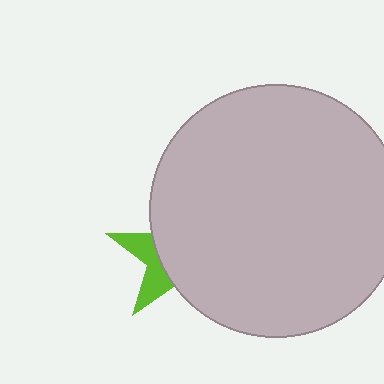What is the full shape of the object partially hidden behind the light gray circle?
The partially hidden object is a lime star.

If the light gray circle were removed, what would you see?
You would see the complete lime star.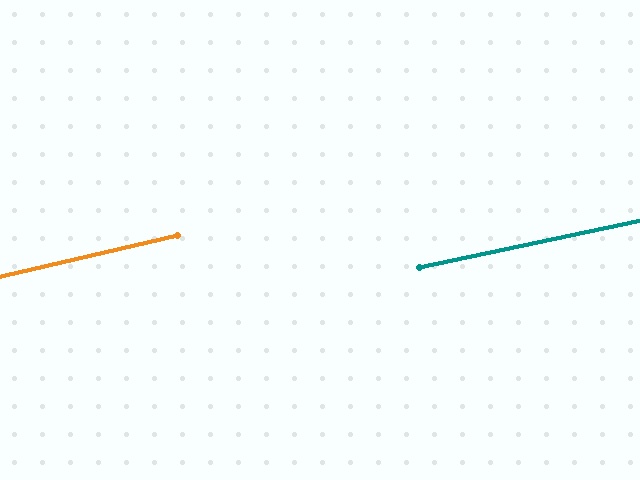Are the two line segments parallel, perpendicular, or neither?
Parallel — their directions differ by only 1.0°.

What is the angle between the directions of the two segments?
Approximately 1 degree.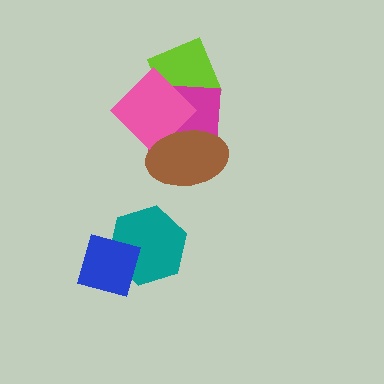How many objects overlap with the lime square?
2 objects overlap with the lime square.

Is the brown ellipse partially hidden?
No, no other shape covers it.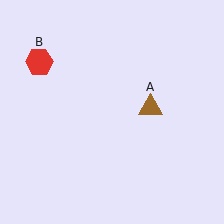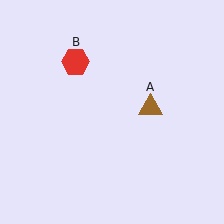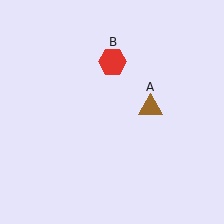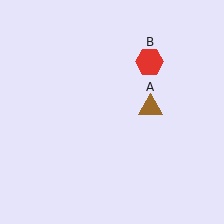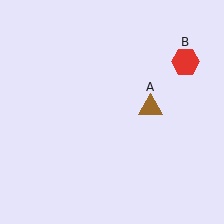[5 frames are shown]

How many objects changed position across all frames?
1 object changed position: red hexagon (object B).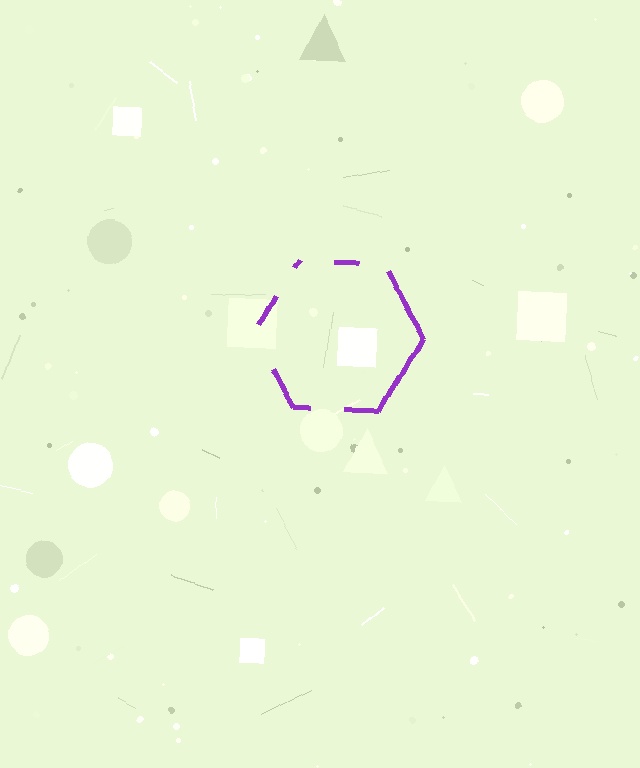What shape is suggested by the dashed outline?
The dashed outline suggests a hexagon.